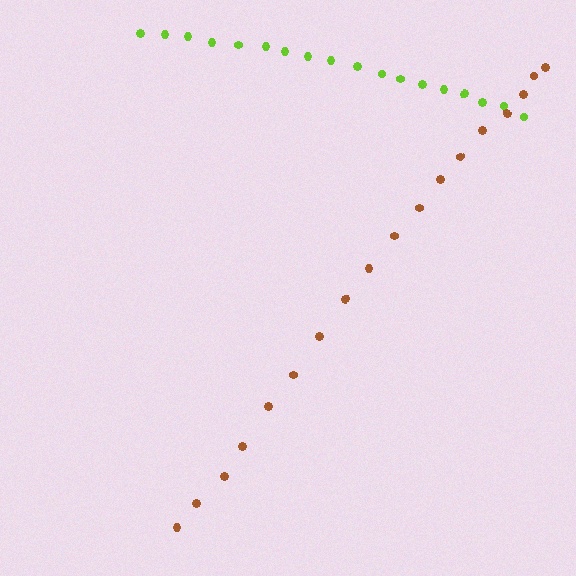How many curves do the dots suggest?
There are 2 distinct paths.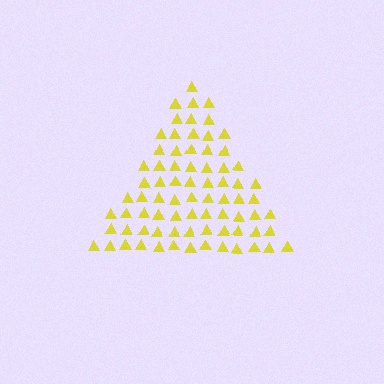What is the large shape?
The large shape is a triangle.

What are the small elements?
The small elements are triangles.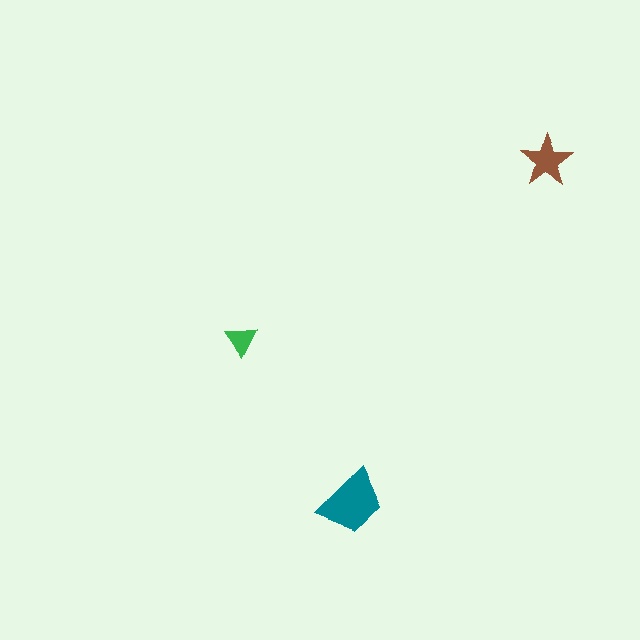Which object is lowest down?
The teal trapezoid is bottommost.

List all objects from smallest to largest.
The green triangle, the brown star, the teal trapezoid.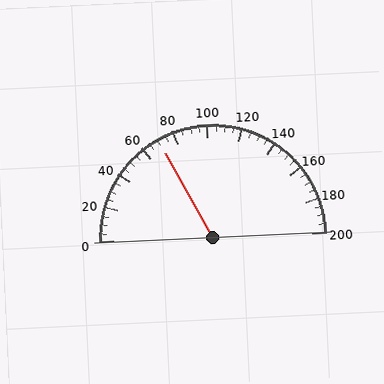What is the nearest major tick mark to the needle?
The nearest major tick mark is 80.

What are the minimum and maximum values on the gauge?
The gauge ranges from 0 to 200.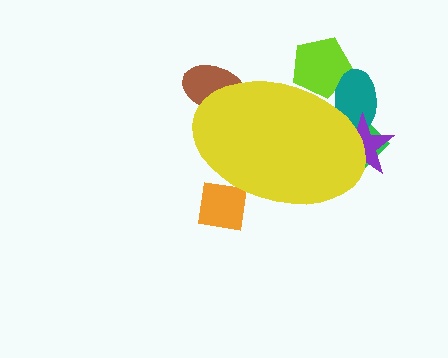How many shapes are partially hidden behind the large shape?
6 shapes are partially hidden.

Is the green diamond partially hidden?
Yes, the green diamond is partially hidden behind the yellow ellipse.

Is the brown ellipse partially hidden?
Yes, the brown ellipse is partially hidden behind the yellow ellipse.